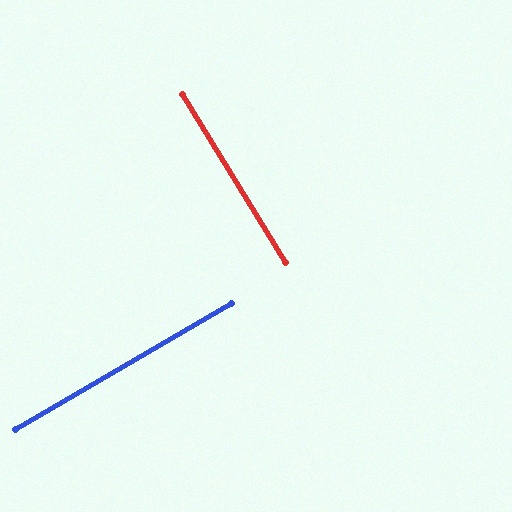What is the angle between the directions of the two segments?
Approximately 89 degrees.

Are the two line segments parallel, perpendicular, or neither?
Perpendicular — they meet at approximately 89°.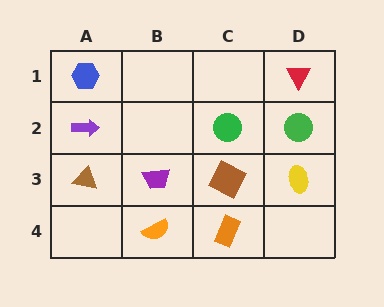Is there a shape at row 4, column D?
No, that cell is empty.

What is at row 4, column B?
An orange semicircle.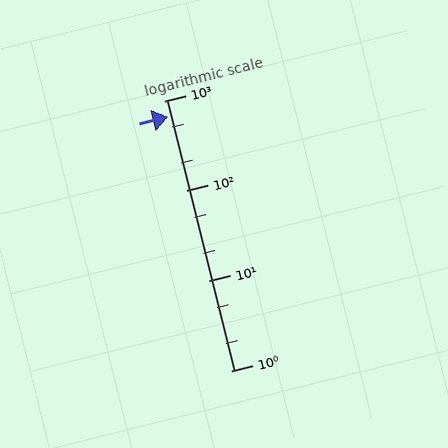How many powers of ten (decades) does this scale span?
The scale spans 3 decades, from 1 to 1000.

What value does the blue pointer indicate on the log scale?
The pointer indicates approximately 660.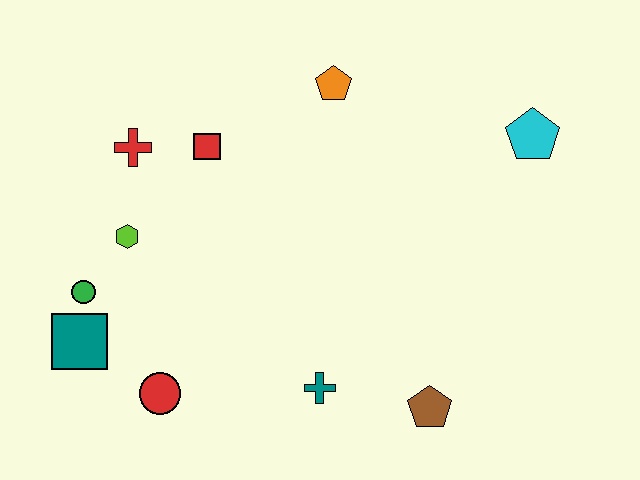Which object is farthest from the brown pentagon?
The red cross is farthest from the brown pentagon.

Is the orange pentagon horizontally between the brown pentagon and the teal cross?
Yes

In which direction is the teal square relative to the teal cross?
The teal square is to the left of the teal cross.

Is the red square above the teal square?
Yes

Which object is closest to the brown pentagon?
The teal cross is closest to the brown pentagon.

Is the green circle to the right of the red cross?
No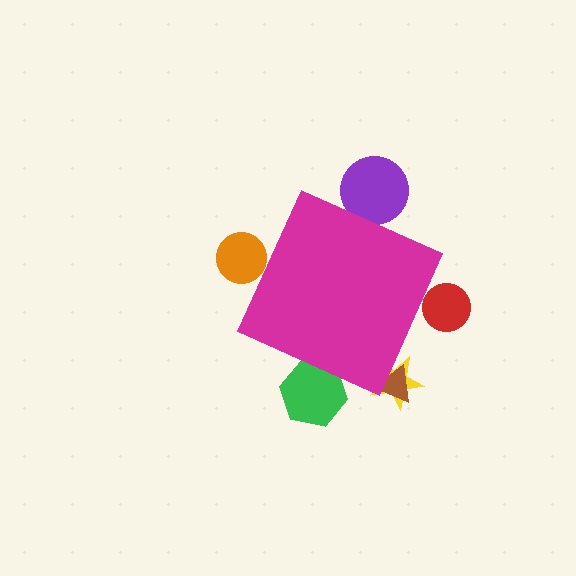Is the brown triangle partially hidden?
Yes, the brown triangle is partially hidden behind the magenta diamond.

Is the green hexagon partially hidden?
Yes, the green hexagon is partially hidden behind the magenta diamond.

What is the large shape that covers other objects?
A magenta diamond.